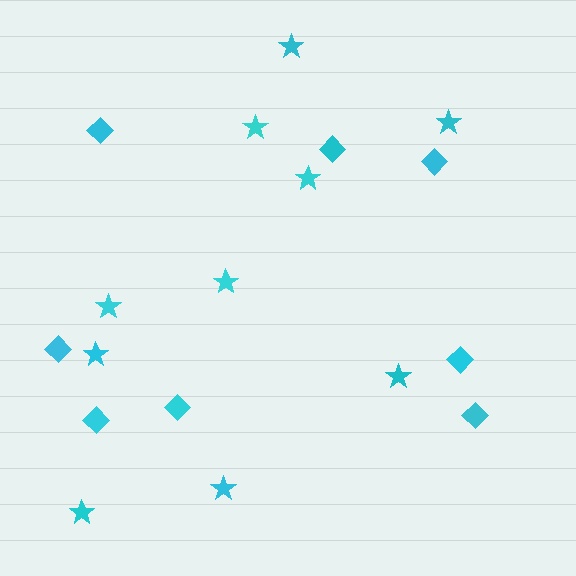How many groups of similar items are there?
There are 2 groups: one group of stars (10) and one group of diamonds (8).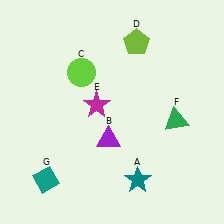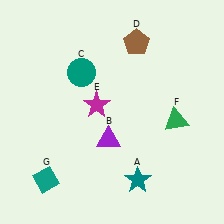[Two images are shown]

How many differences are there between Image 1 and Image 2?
There are 2 differences between the two images.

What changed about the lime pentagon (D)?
In Image 1, D is lime. In Image 2, it changed to brown.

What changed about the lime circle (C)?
In Image 1, C is lime. In Image 2, it changed to teal.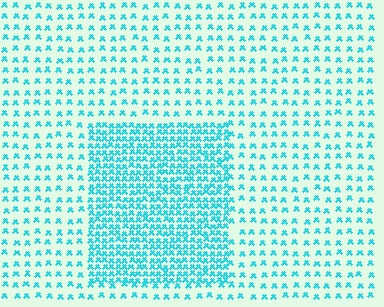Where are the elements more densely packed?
The elements are more densely packed inside the rectangle boundary.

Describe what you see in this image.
The image contains small cyan elements arranged at two different densities. A rectangle-shaped region is visible where the elements are more densely packed than the surrounding area.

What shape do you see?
I see a rectangle.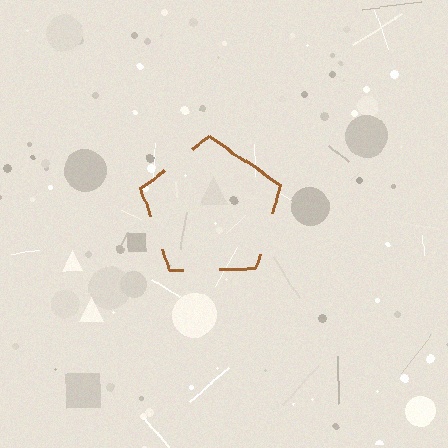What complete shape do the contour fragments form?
The contour fragments form a pentagon.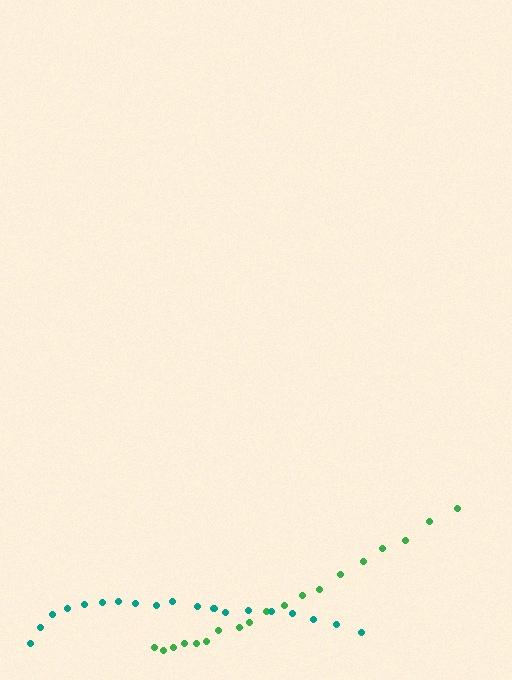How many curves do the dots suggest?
There are 2 distinct paths.